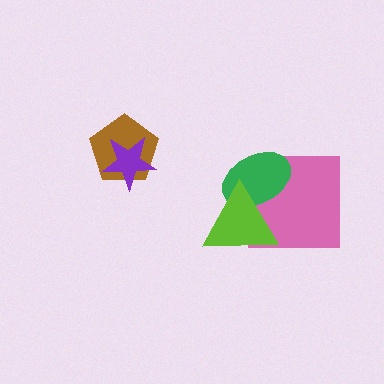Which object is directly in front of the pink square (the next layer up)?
The green ellipse is directly in front of the pink square.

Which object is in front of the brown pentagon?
The purple star is in front of the brown pentagon.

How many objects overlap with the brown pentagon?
1 object overlaps with the brown pentagon.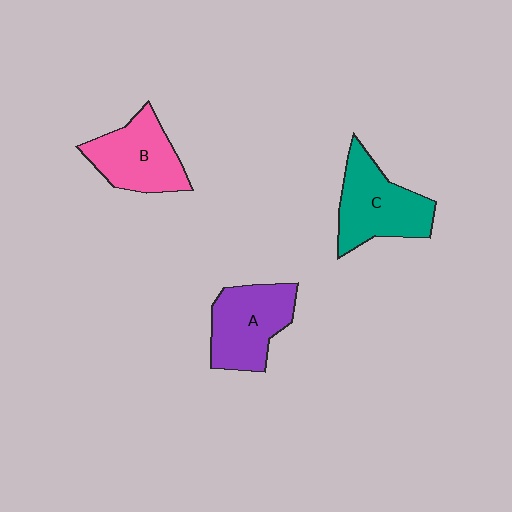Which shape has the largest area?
Shape C (teal).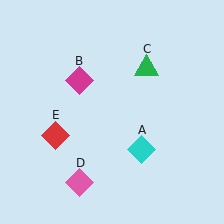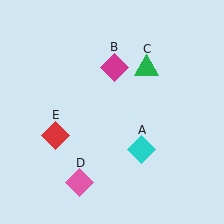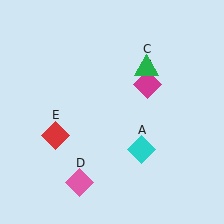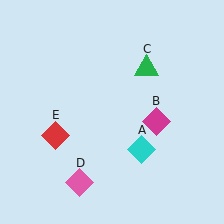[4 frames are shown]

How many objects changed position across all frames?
1 object changed position: magenta diamond (object B).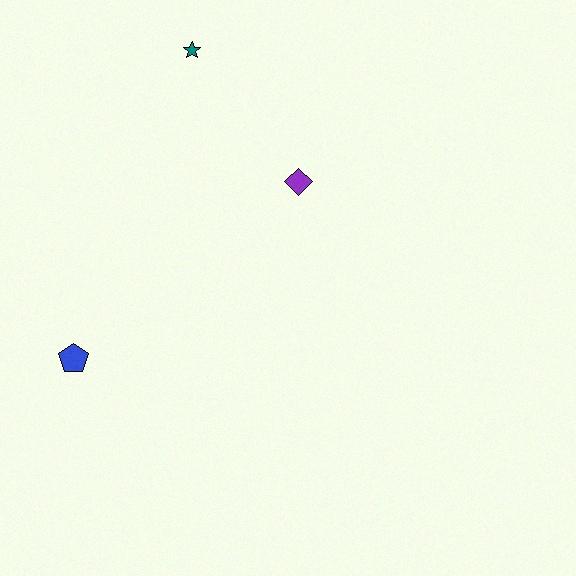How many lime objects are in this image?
There are no lime objects.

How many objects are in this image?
There are 3 objects.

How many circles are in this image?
There are no circles.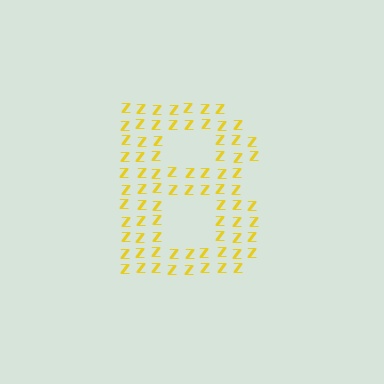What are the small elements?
The small elements are letter Z's.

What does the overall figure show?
The overall figure shows the letter B.